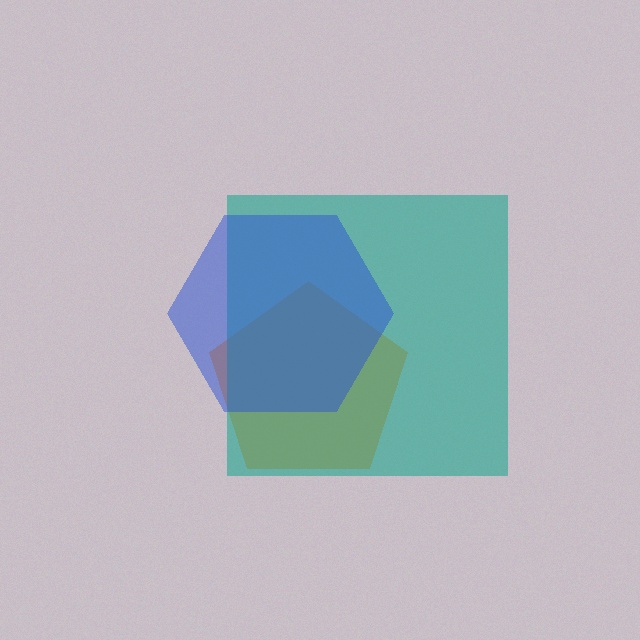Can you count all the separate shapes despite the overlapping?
Yes, there are 3 separate shapes.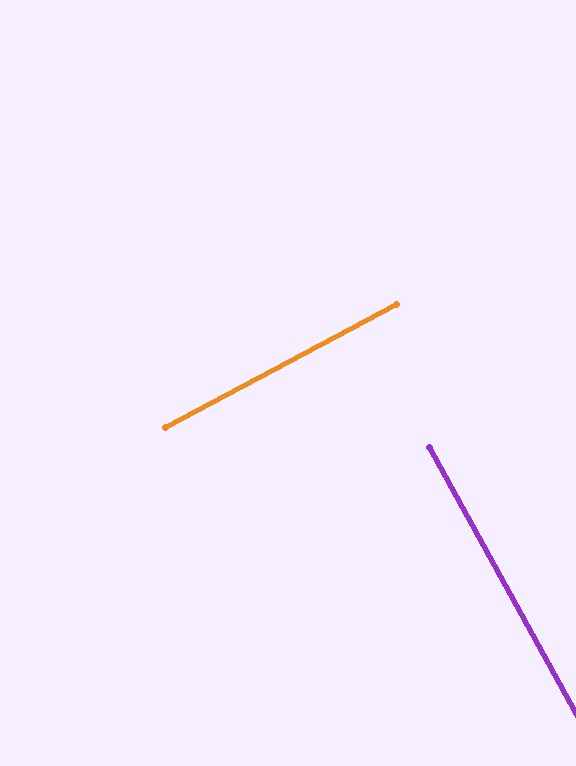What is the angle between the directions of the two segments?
Approximately 89 degrees.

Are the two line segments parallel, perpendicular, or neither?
Perpendicular — they meet at approximately 89°.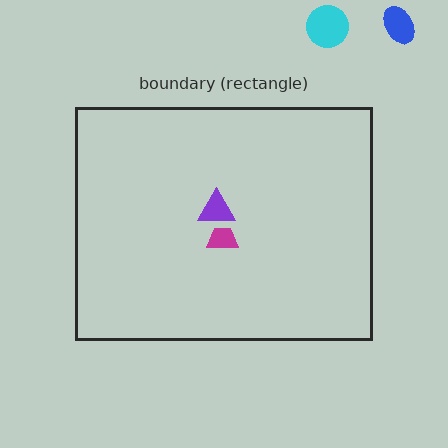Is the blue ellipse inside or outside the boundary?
Outside.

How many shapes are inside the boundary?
2 inside, 2 outside.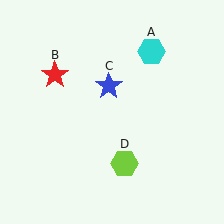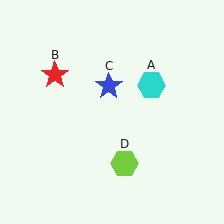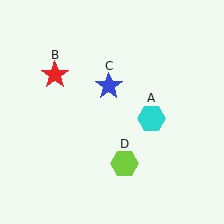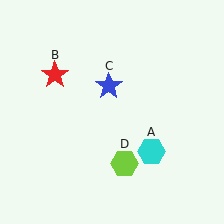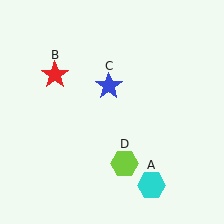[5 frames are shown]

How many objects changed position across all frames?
1 object changed position: cyan hexagon (object A).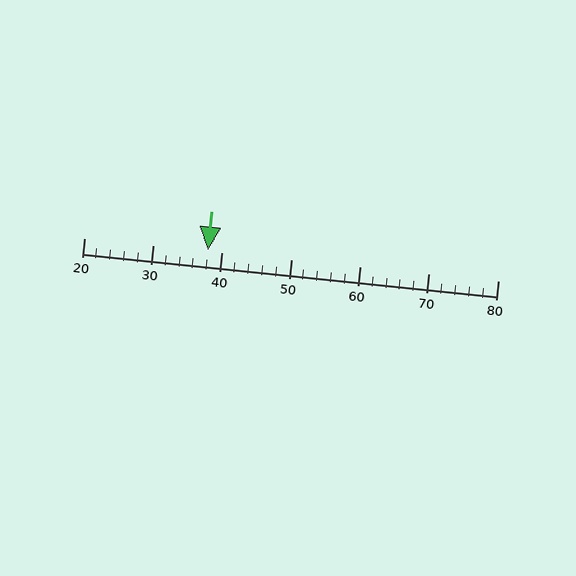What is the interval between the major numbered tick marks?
The major tick marks are spaced 10 units apart.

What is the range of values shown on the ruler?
The ruler shows values from 20 to 80.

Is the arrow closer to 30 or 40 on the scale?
The arrow is closer to 40.